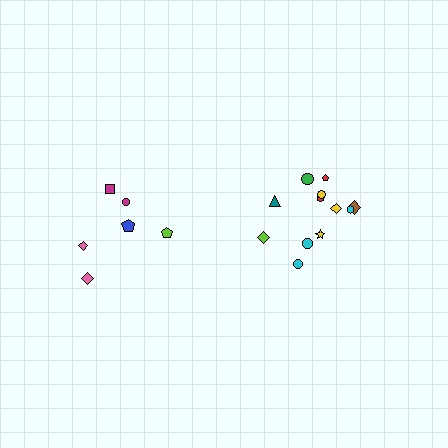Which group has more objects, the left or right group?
The right group.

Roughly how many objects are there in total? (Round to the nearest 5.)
Roughly 20 objects in total.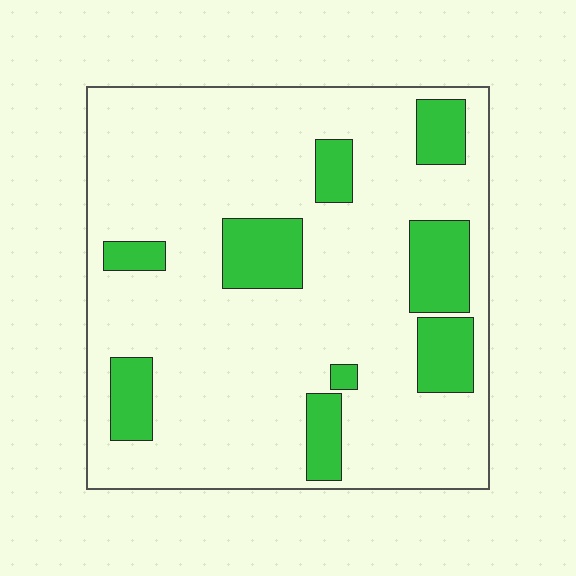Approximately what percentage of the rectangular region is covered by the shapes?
Approximately 20%.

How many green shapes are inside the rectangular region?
9.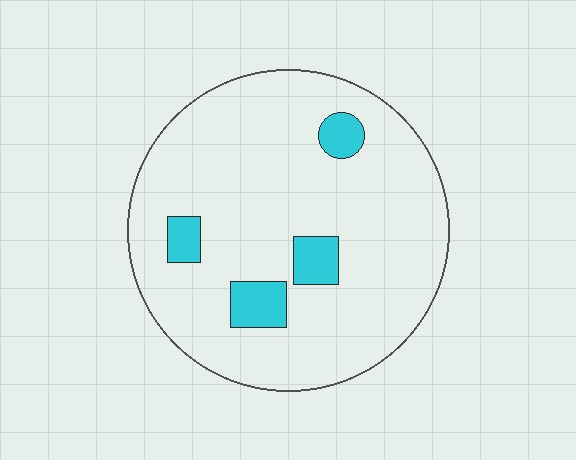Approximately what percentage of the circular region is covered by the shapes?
Approximately 10%.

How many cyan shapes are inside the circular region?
4.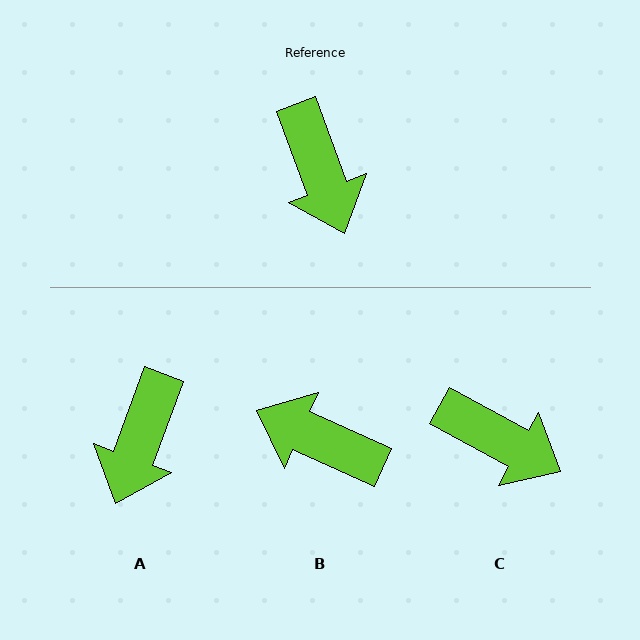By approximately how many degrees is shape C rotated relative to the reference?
Approximately 41 degrees counter-clockwise.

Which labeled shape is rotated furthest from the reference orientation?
B, about 135 degrees away.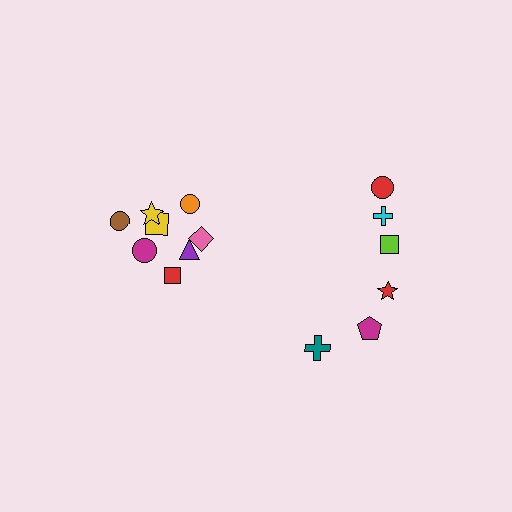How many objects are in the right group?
There are 6 objects.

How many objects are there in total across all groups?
There are 14 objects.